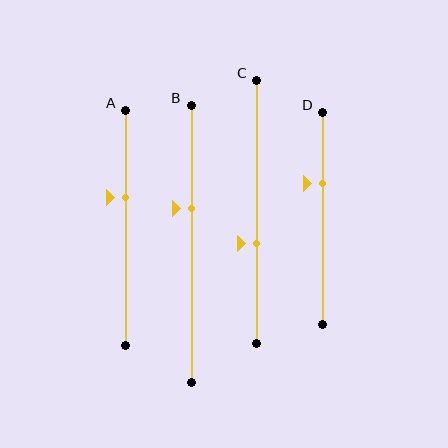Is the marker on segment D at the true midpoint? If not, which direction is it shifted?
No, the marker on segment D is shifted upward by about 16% of the segment length.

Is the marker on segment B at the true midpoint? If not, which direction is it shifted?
No, the marker on segment B is shifted upward by about 13% of the segment length.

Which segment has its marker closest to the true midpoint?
Segment C has its marker closest to the true midpoint.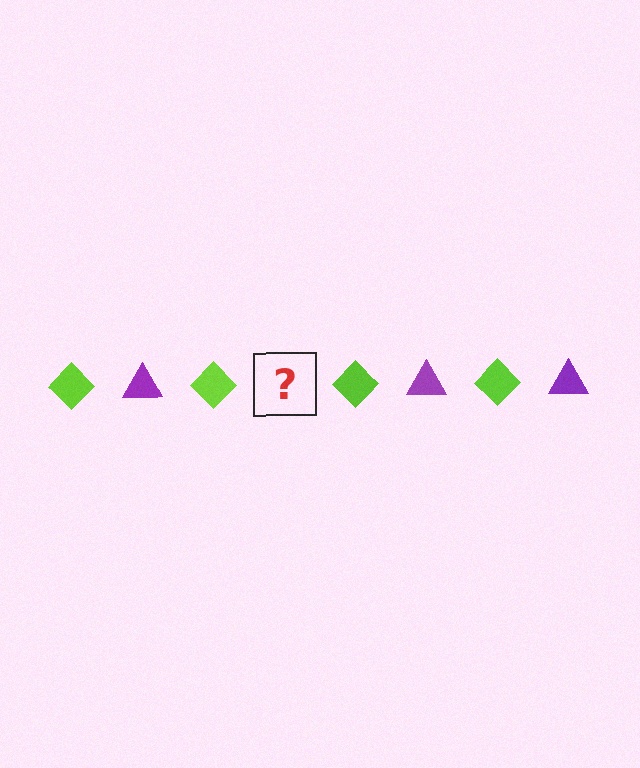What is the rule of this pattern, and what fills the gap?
The rule is that the pattern alternates between lime diamond and purple triangle. The gap should be filled with a purple triangle.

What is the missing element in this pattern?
The missing element is a purple triangle.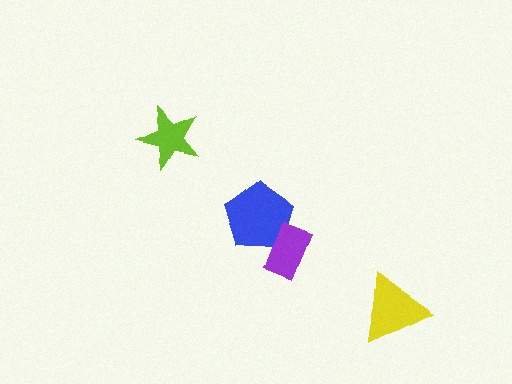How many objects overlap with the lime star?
0 objects overlap with the lime star.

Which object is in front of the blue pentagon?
The purple rectangle is in front of the blue pentagon.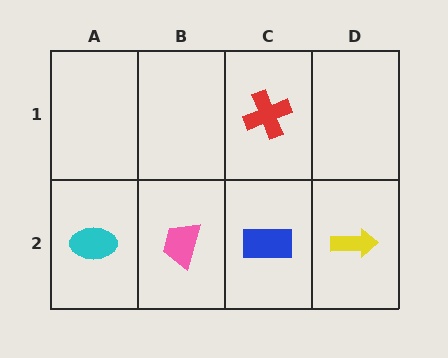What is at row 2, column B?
A pink trapezoid.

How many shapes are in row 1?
1 shape.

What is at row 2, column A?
A cyan ellipse.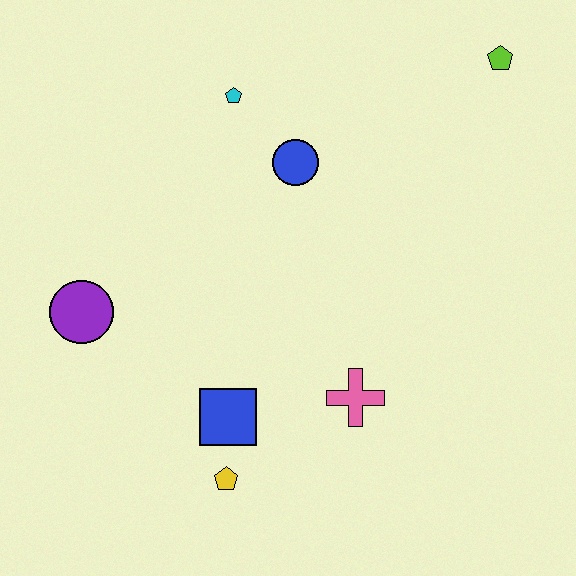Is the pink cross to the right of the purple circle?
Yes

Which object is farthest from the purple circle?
The lime pentagon is farthest from the purple circle.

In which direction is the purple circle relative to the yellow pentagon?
The purple circle is above the yellow pentagon.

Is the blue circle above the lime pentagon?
No